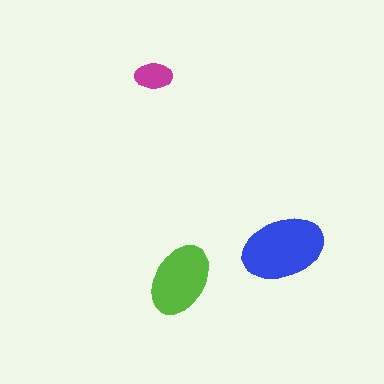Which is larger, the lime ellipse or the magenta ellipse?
The lime one.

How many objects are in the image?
There are 3 objects in the image.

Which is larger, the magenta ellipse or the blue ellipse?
The blue one.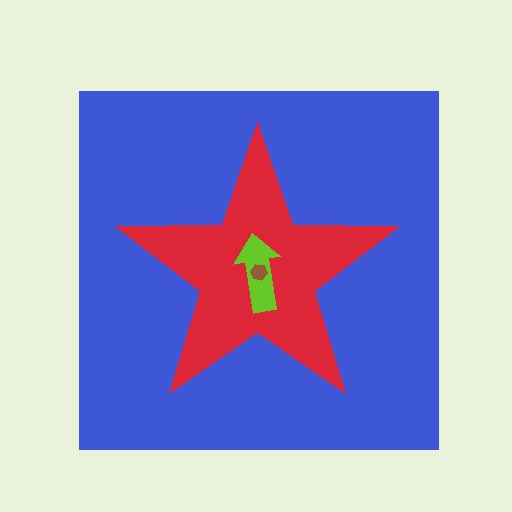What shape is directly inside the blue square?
The red star.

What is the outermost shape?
The blue square.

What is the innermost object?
The brown hexagon.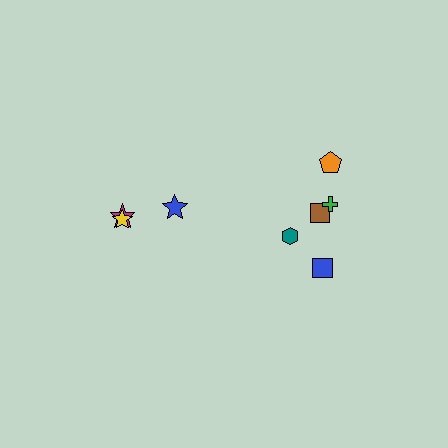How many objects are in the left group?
There are 3 objects.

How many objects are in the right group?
There are 5 objects.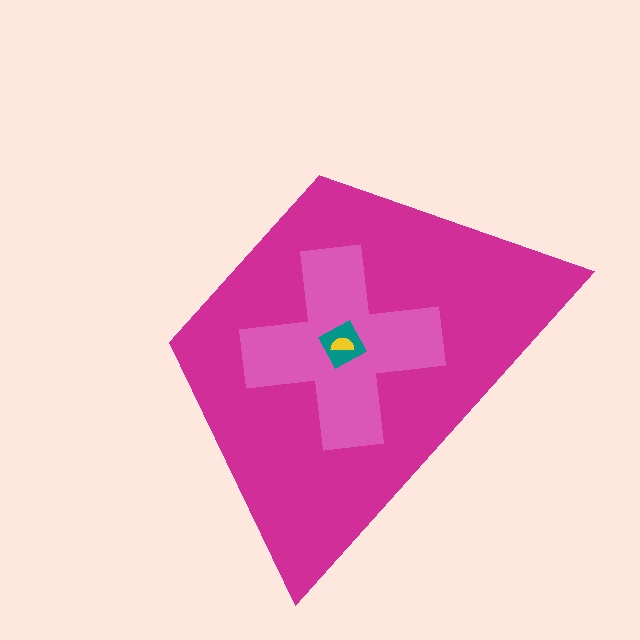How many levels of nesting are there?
4.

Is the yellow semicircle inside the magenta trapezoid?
Yes.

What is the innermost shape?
The yellow semicircle.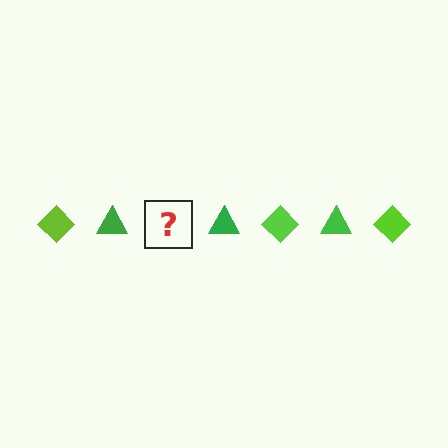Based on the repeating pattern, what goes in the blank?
The blank should be a lime diamond.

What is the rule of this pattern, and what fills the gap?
The rule is that the pattern alternates between lime diamond and green triangle. The gap should be filled with a lime diamond.